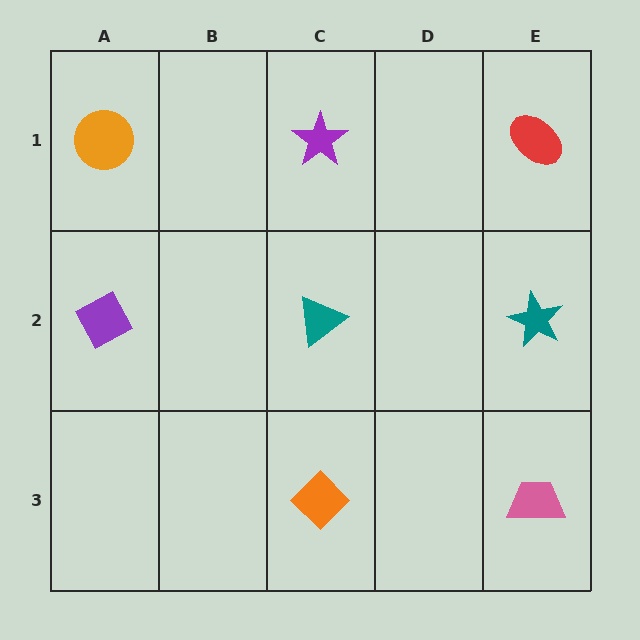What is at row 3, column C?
An orange diamond.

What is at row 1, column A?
An orange circle.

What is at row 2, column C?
A teal triangle.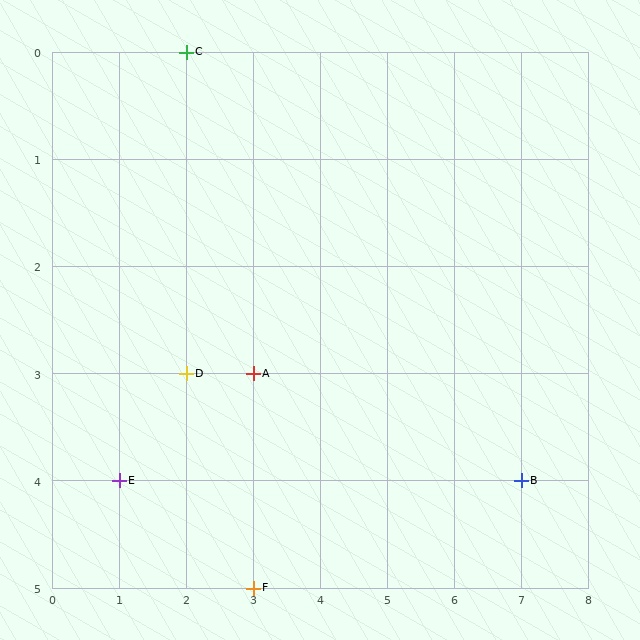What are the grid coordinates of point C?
Point C is at grid coordinates (2, 0).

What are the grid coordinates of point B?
Point B is at grid coordinates (7, 4).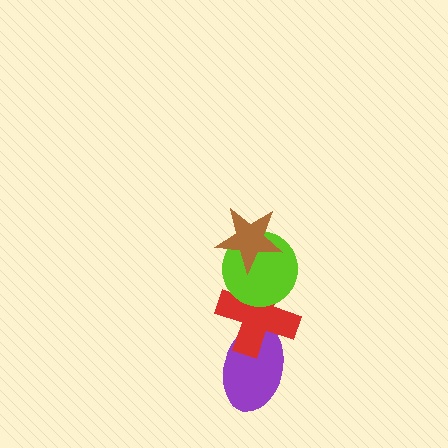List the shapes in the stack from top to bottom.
From top to bottom: the brown star, the lime circle, the red cross, the purple ellipse.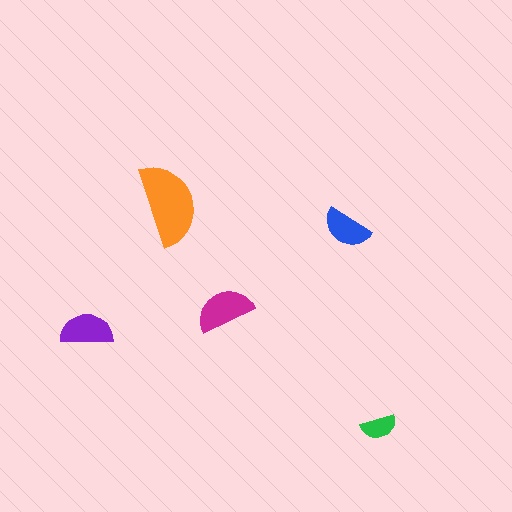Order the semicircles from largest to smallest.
the orange one, the magenta one, the purple one, the blue one, the green one.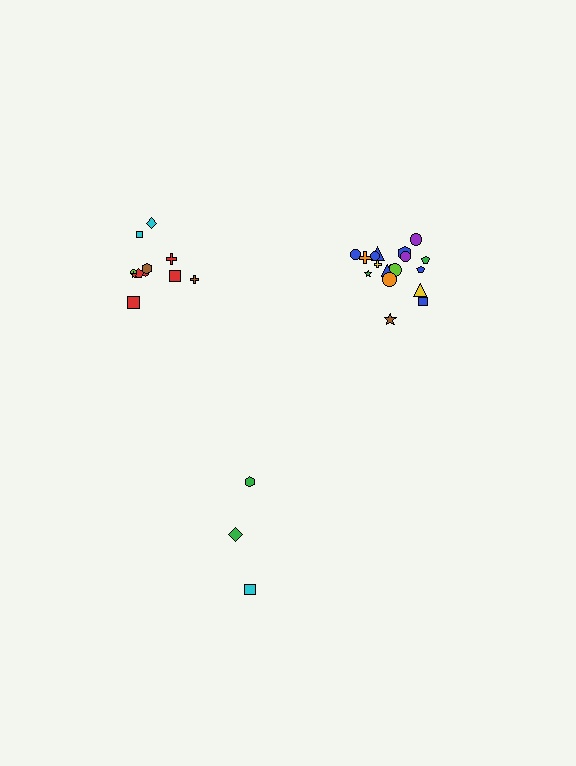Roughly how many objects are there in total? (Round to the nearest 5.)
Roughly 35 objects in total.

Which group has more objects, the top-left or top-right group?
The top-right group.